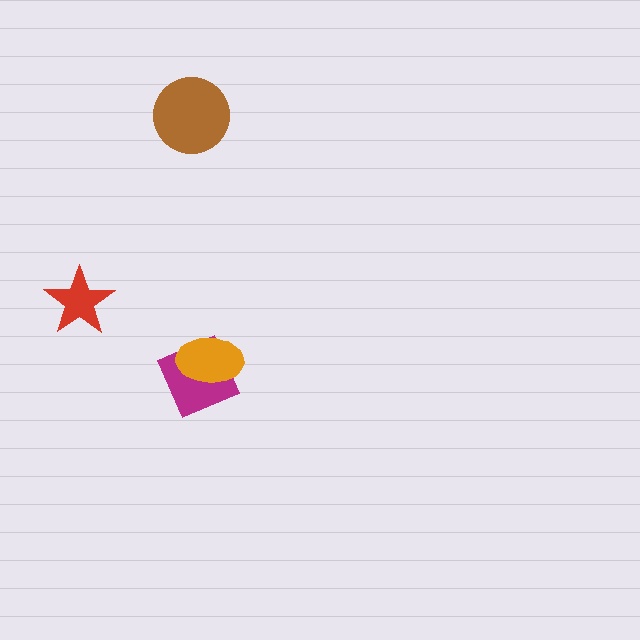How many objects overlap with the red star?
0 objects overlap with the red star.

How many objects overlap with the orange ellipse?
1 object overlaps with the orange ellipse.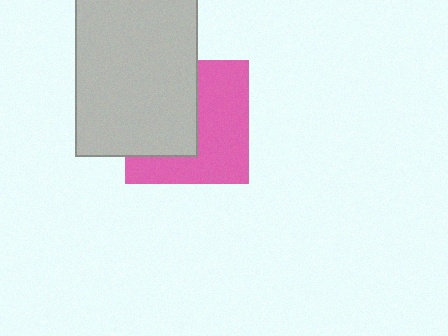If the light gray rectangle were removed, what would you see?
You would see the complete pink square.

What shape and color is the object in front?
The object in front is a light gray rectangle.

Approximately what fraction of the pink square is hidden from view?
Roughly 46% of the pink square is hidden behind the light gray rectangle.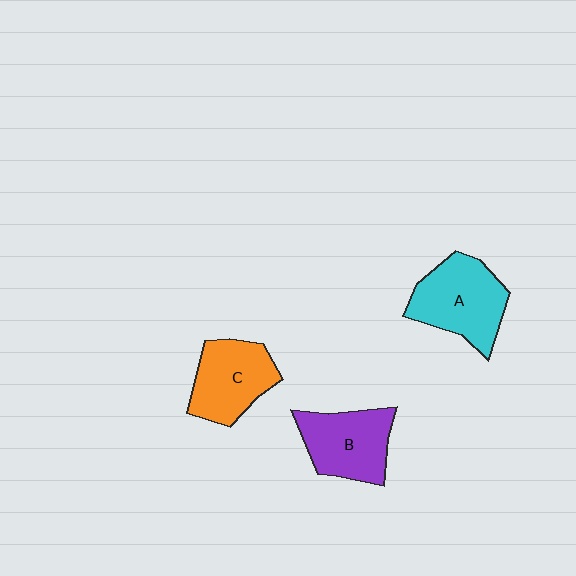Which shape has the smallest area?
Shape C (orange).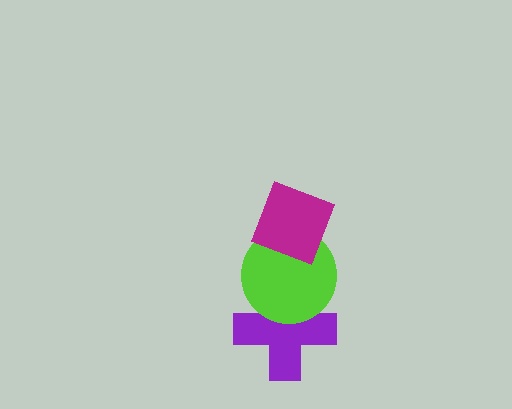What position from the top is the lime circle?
The lime circle is 2nd from the top.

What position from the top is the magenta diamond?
The magenta diamond is 1st from the top.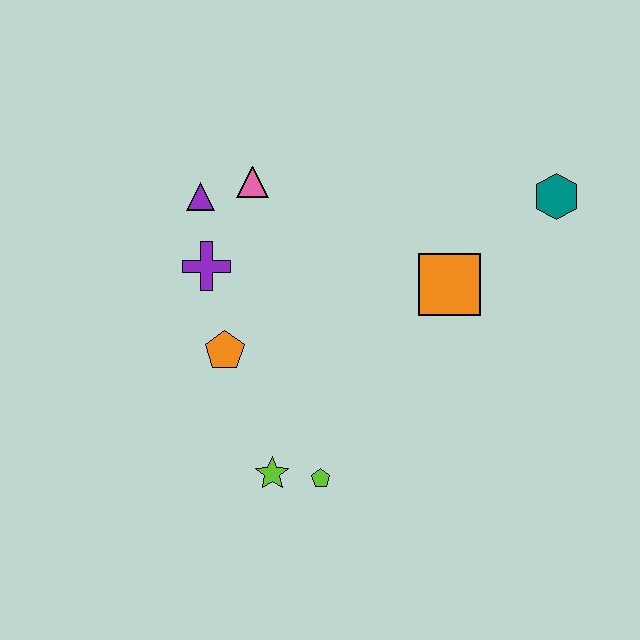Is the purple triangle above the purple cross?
Yes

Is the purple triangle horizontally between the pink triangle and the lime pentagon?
No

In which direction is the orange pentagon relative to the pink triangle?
The orange pentagon is below the pink triangle.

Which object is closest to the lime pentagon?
The lime star is closest to the lime pentagon.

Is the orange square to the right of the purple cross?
Yes